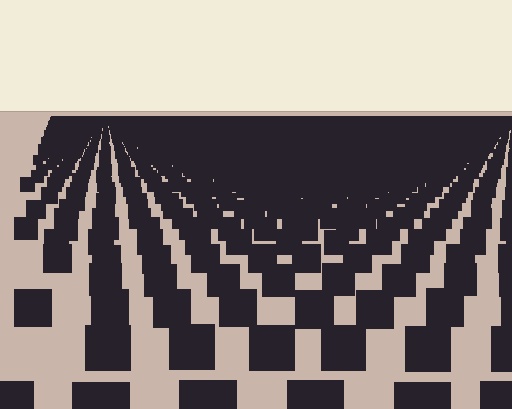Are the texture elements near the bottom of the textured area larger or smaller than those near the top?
Larger. Near the bottom, elements are closer to the viewer and appear at a bigger on-screen size.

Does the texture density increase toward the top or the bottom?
Density increases toward the top.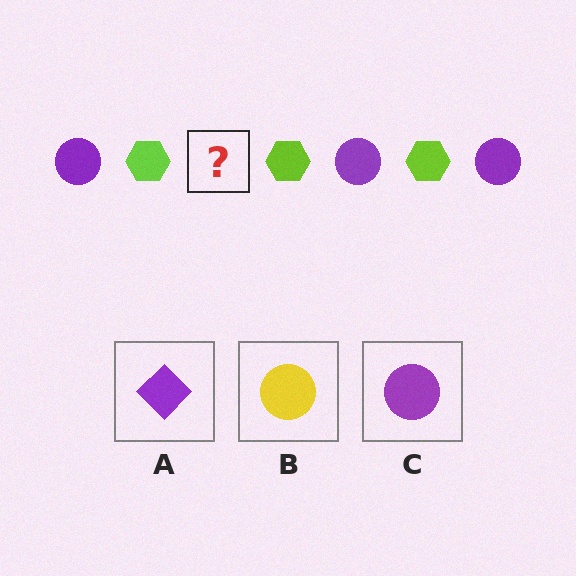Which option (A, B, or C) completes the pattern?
C.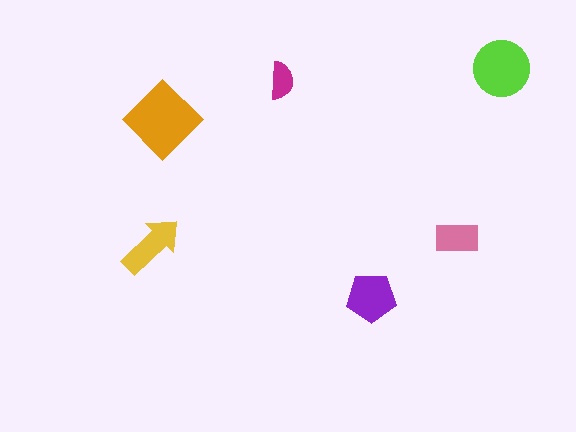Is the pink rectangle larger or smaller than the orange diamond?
Smaller.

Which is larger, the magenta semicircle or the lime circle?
The lime circle.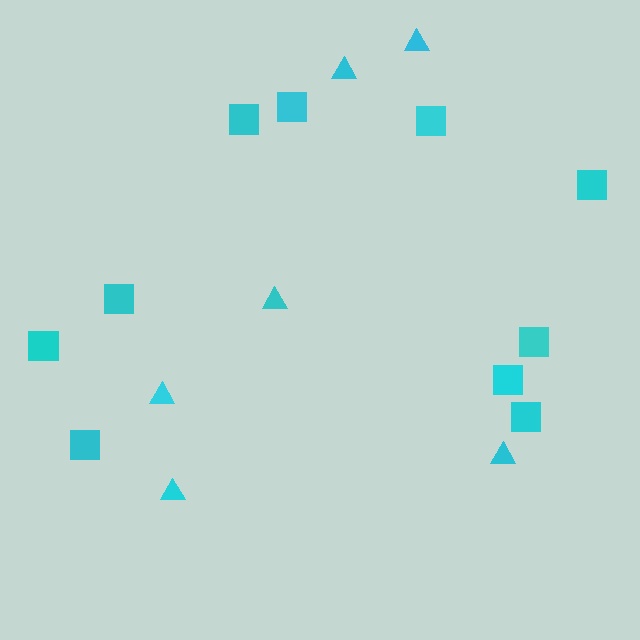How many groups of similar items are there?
There are 2 groups: one group of triangles (6) and one group of squares (10).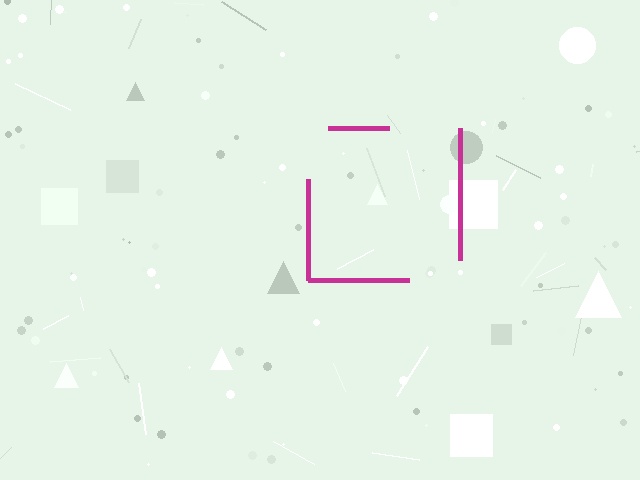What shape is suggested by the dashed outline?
The dashed outline suggests a square.